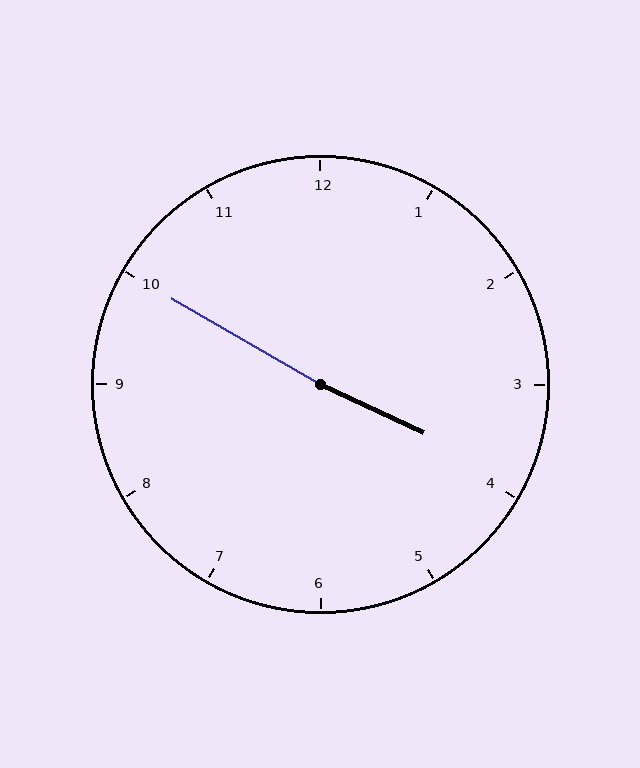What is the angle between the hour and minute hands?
Approximately 175 degrees.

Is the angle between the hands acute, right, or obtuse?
It is obtuse.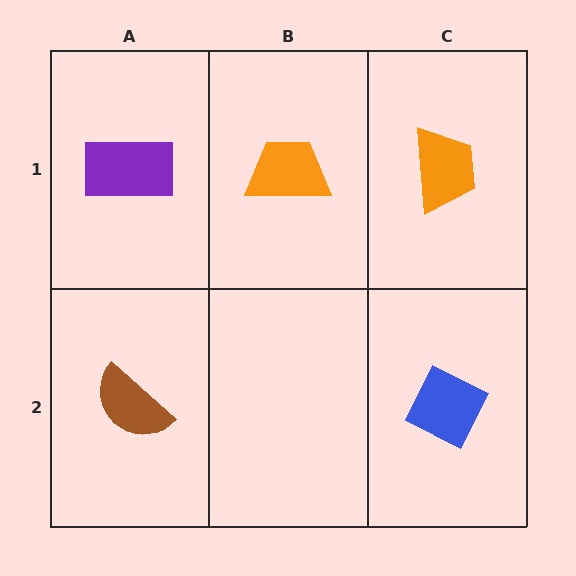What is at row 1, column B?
An orange trapezoid.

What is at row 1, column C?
An orange trapezoid.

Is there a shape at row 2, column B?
No, that cell is empty.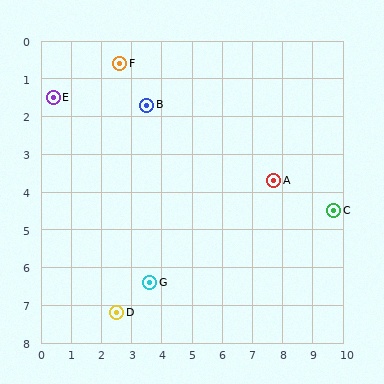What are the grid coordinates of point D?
Point D is at approximately (2.5, 7.2).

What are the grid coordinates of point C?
Point C is at approximately (9.7, 4.5).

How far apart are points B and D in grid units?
Points B and D are about 5.6 grid units apart.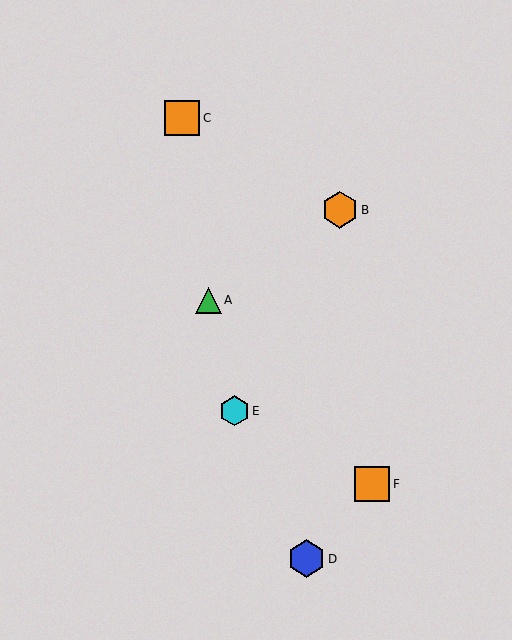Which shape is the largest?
The blue hexagon (labeled D) is the largest.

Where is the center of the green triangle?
The center of the green triangle is at (208, 300).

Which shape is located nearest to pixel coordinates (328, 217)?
The orange hexagon (labeled B) at (340, 210) is nearest to that location.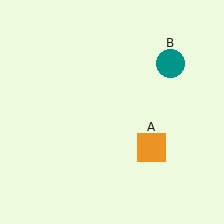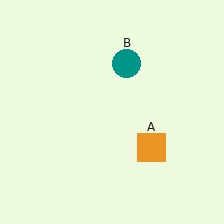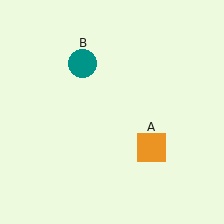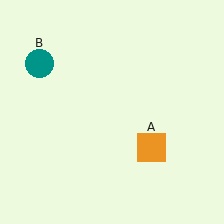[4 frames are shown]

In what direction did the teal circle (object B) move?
The teal circle (object B) moved left.